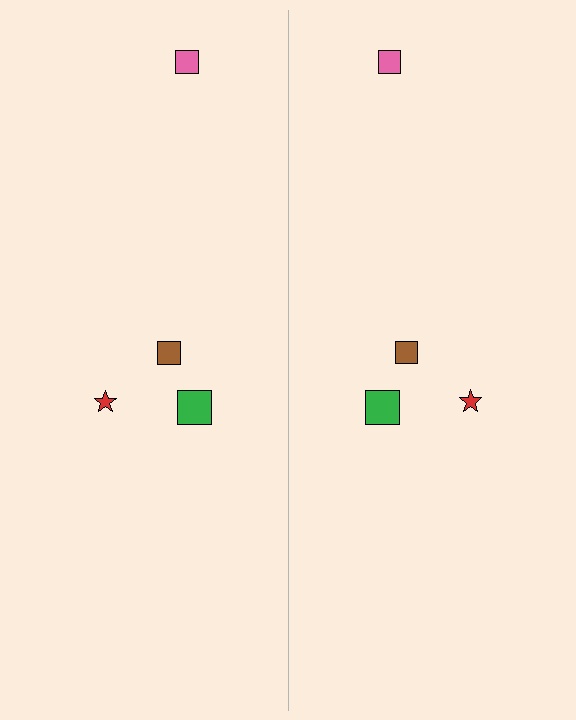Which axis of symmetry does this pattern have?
The pattern has a vertical axis of symmetry running through the center of the image.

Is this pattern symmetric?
Yes, this pattern has bilateral (reflection) symmetry.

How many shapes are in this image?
There are 8 shapes in this image.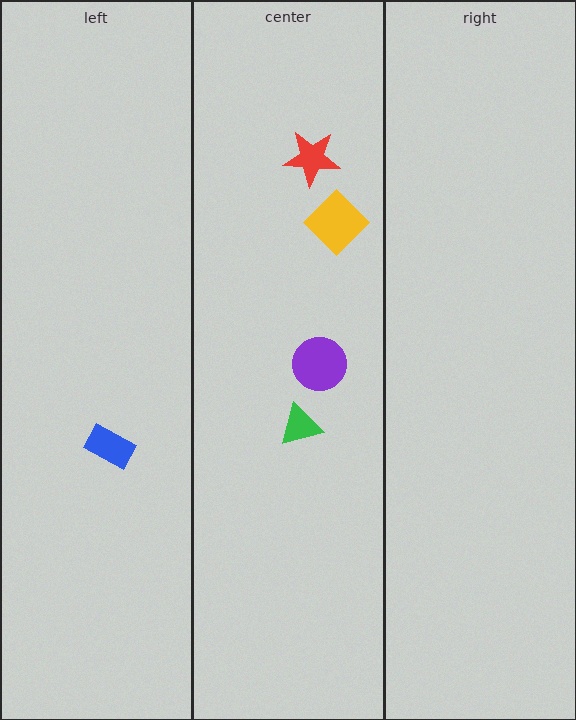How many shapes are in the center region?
4.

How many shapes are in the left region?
1.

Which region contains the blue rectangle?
The left region.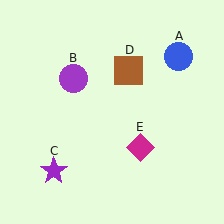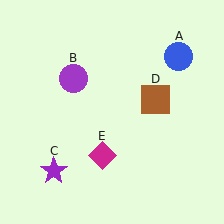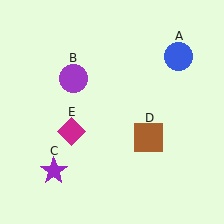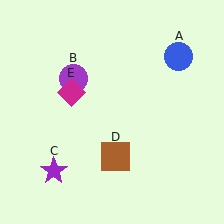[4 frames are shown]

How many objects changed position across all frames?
2 objects changed position: brown square (object D), magenta diamond (object E).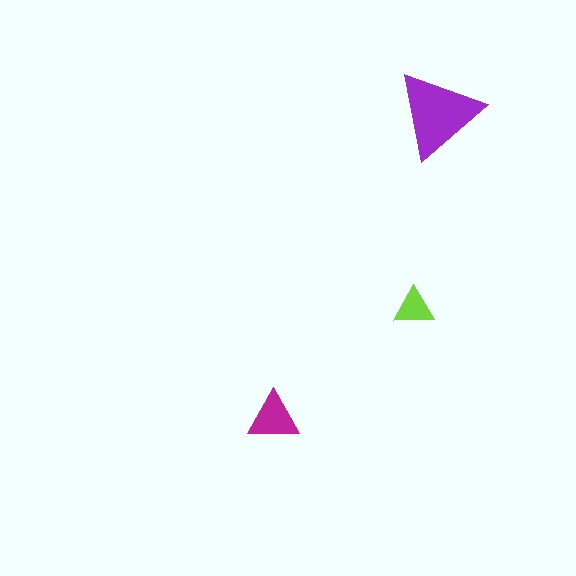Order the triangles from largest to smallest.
the purple one, the magenta one, the lime one.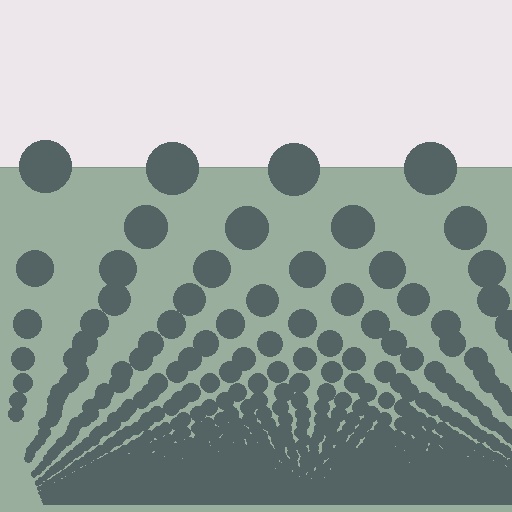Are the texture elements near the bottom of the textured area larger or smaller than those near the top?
Smaller. The gradient is inverted — elements near the bottom are smaller and denser.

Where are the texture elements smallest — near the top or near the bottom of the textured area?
Near the bottom.